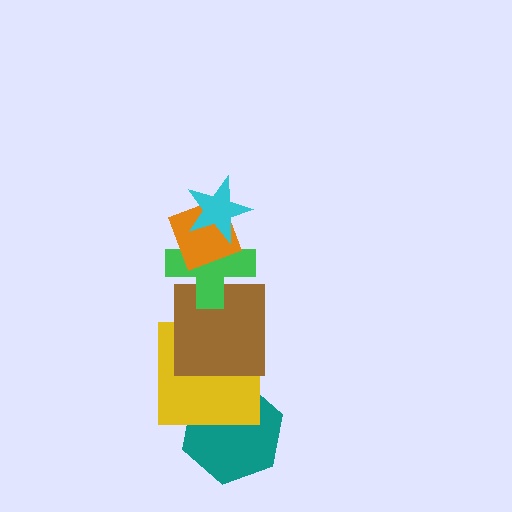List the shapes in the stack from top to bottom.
From top to bottom: the cyan star, the orange diamond, the green cross, the brown square, the yellow square, the teal hexagon.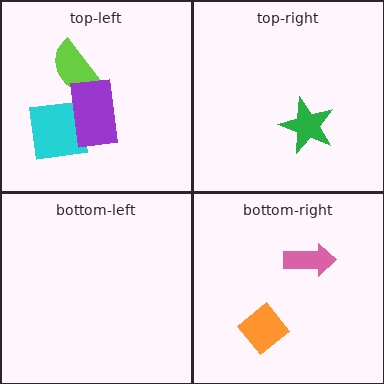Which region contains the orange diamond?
The bottom-right region.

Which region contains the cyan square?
The top-left region.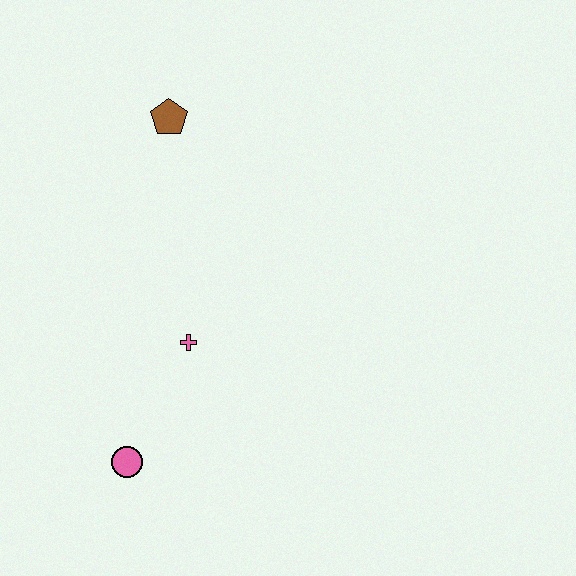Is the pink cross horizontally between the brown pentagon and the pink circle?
No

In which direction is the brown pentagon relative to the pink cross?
The brown pentagon is above the pink cross.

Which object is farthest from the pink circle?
The brown pentagon is farthest from the pink circle.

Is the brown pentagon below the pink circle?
No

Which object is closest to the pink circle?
The pink cross is closest to the pink circle.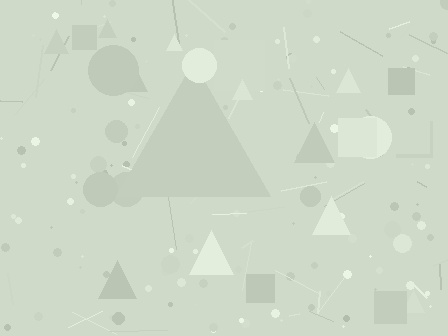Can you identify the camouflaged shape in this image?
The camouflaged shape is a triangle.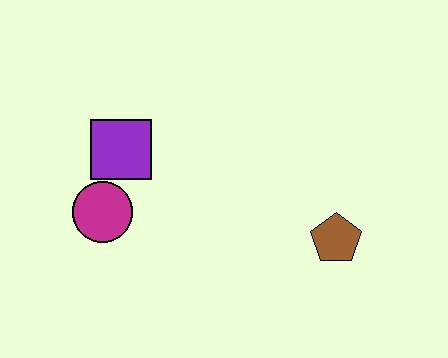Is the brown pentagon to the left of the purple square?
No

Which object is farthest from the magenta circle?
The brown pentagon is farthest from the magenta circle.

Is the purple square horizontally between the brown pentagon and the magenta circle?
Yes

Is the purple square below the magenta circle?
No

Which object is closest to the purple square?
The magenta circle is closest to the purple square.